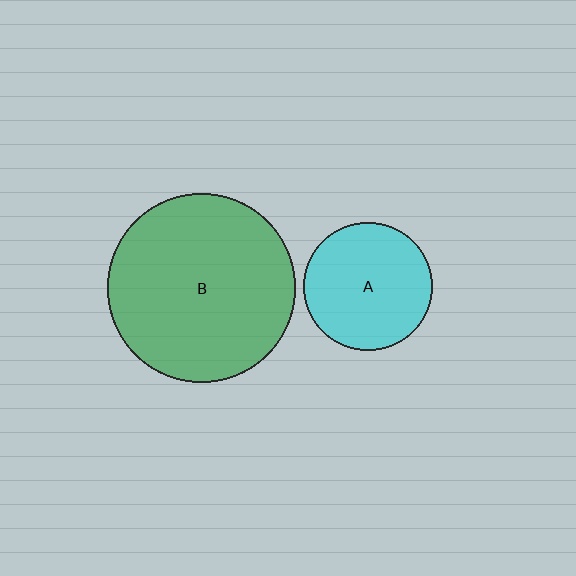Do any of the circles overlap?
No, none of the circles overlap.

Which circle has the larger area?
Circle B (green).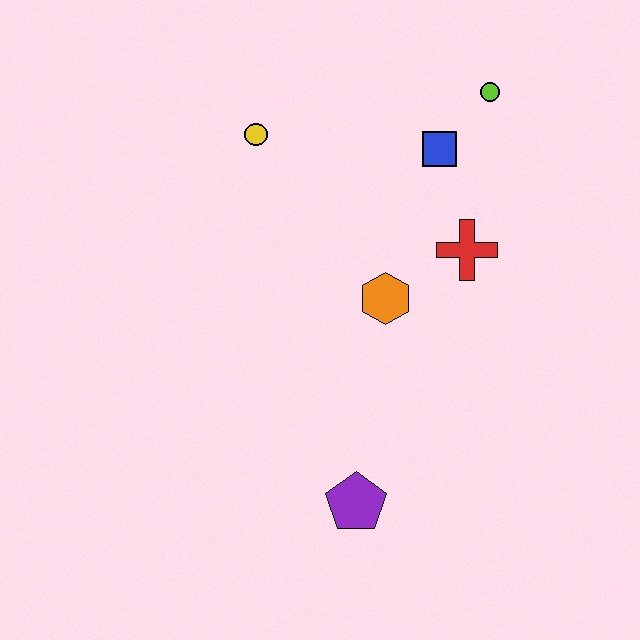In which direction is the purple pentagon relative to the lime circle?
The purple pentagon is below the lime circle.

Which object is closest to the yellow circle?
The blue square is closest to the yellow circle.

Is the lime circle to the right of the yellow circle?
Yes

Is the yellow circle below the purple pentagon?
No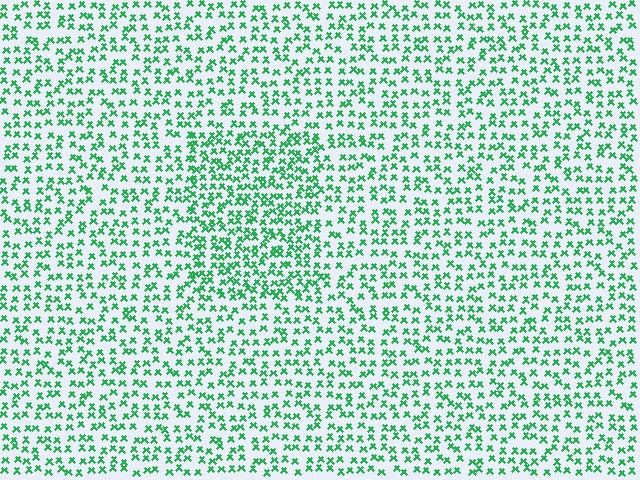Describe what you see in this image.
The image contains small green elements arranged at two different densities. A rectangle-shaped region is visible where the elements are more densely packed than the surrounding area.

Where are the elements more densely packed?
The elements are more densely packed inside the rectangle boundary.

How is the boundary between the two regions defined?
The boundary is defined by a change in element density (approximately 1.6x ratio). All elements are the same color, size, and shape.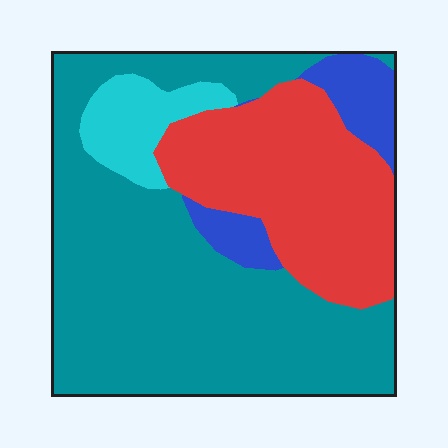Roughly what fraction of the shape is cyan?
Cyan takes up about one tenth (1/10) of the shape.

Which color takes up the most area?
Teal, at roughly 55%.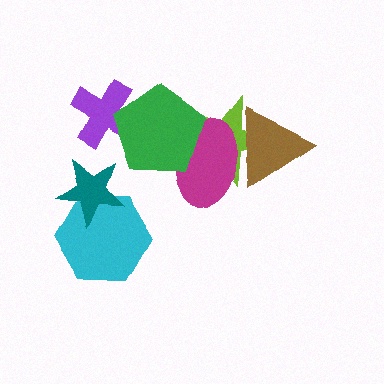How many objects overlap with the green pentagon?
3 objects overlap with the green pentagon.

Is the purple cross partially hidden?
Yes, it is partially covered by another shape.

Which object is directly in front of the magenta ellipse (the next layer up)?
The brown triangle is directly in front of the magenta ellipse.